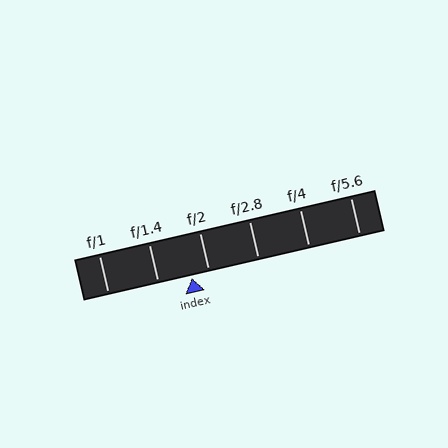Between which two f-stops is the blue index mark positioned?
The index mark is between f/1.4 and f/2.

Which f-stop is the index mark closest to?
The index mark is closest to f/2.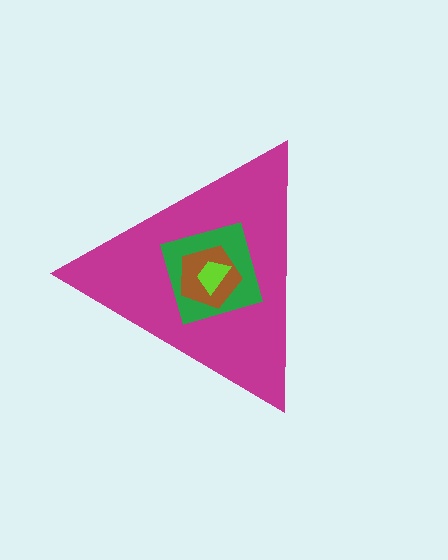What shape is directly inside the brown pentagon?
The lime trapezoid.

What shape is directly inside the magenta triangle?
The green diamond.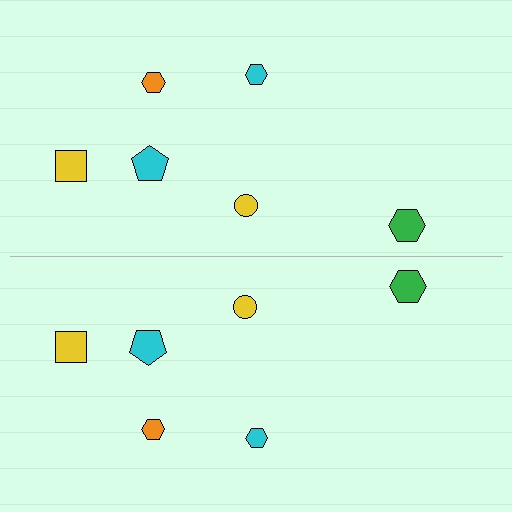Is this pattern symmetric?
Yes, this pattern has bilateral (reflection) symmetry.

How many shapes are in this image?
There are 12 shapes in this image.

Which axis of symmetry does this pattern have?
The pattern has a horizontal axis of symmetry running through the center of the image.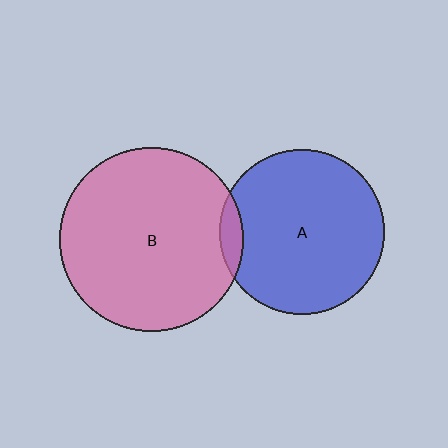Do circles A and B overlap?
Yes.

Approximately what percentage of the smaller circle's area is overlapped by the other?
Approximately 5%.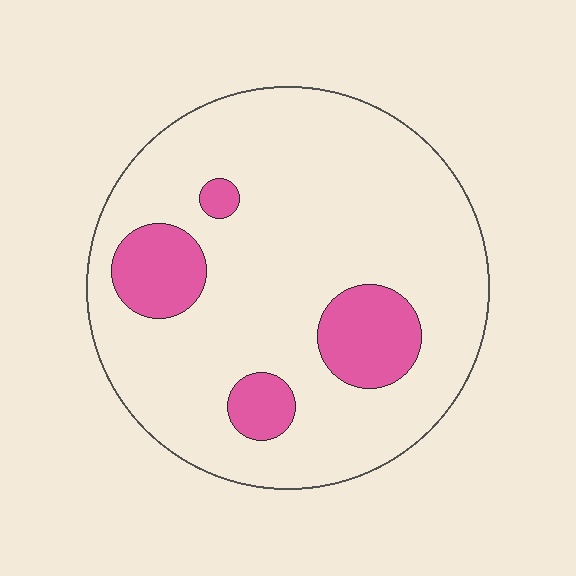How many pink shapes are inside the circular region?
4.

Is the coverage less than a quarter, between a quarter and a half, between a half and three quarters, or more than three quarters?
Less than a quarter.